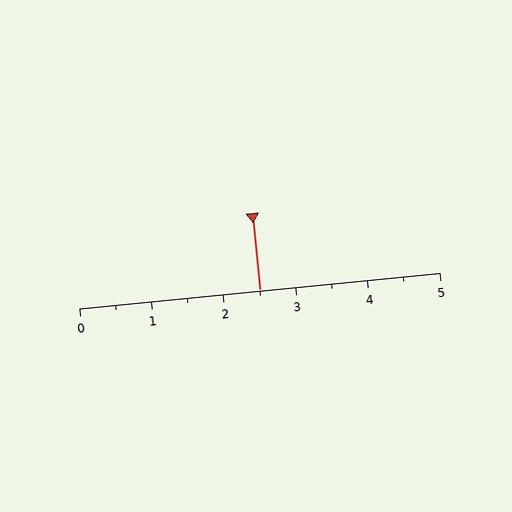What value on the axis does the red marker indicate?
The marker indicates approximately 2.5.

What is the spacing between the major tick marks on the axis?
The major ticks are spaced 1 apart.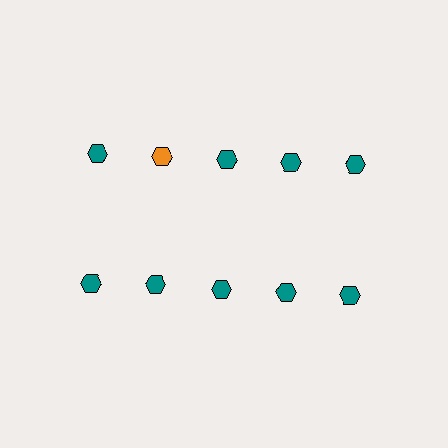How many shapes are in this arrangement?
There are 10 shapes arranged in a grid pattern.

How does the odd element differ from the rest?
It has a different color: orange instead of teal.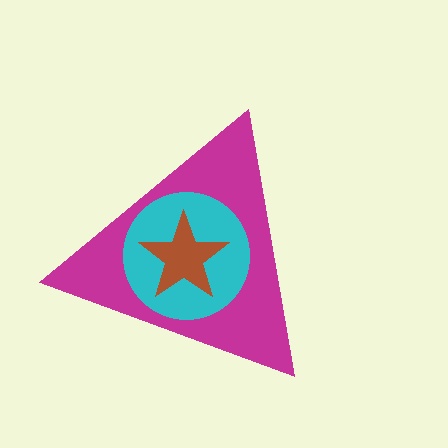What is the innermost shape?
The brown star.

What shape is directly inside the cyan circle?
The brown star.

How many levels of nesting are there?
3.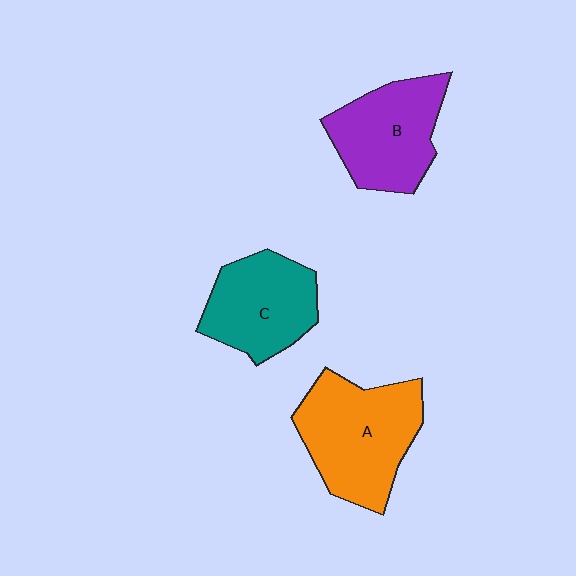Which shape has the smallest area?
Shape C (teal).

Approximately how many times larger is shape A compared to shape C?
Approximately 1.3 times.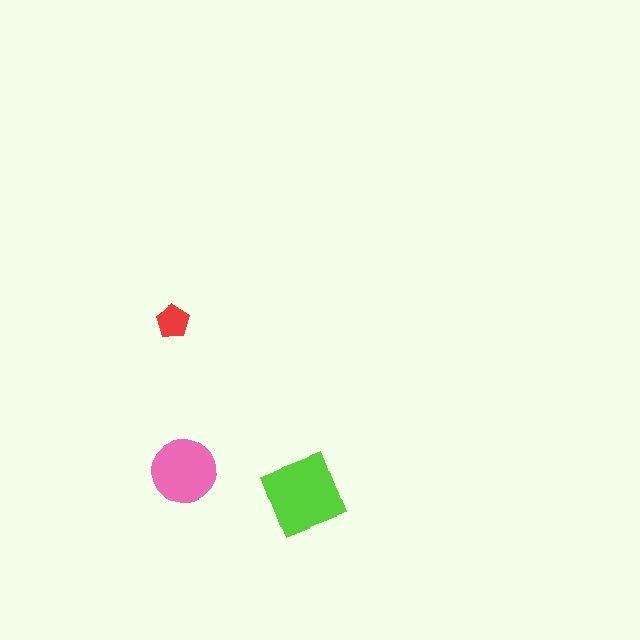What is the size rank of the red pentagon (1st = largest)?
3rd.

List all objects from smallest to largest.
The red pentagon, the pink circle, the lime diamond.